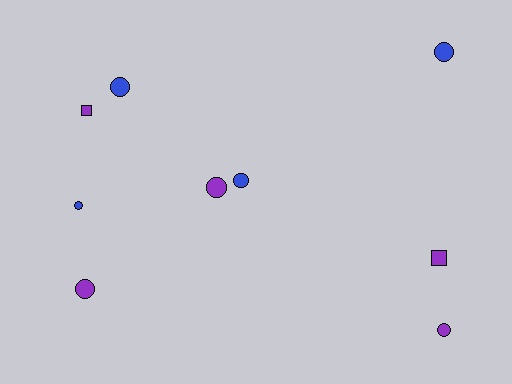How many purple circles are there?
There are 3 purple circles.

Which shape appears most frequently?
Circle, with 7 objects.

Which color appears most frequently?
Purple, with 5 objects.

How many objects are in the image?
There are 9 objects.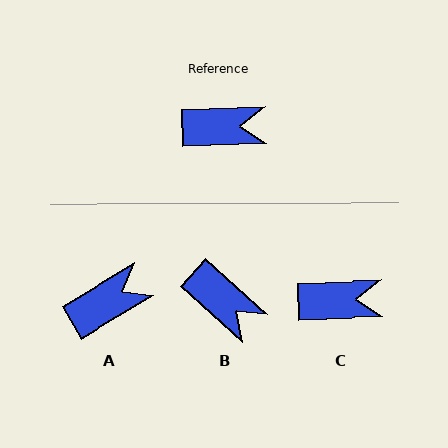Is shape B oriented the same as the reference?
No, it is off by about 43 degrees.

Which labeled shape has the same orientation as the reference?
C.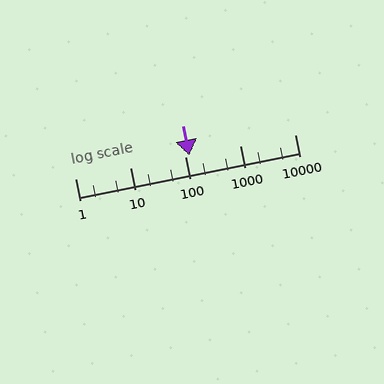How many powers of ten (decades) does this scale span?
The scale spans 4 decades, from 1 to 10000.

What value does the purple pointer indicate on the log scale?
The pointer indicates approximately 120.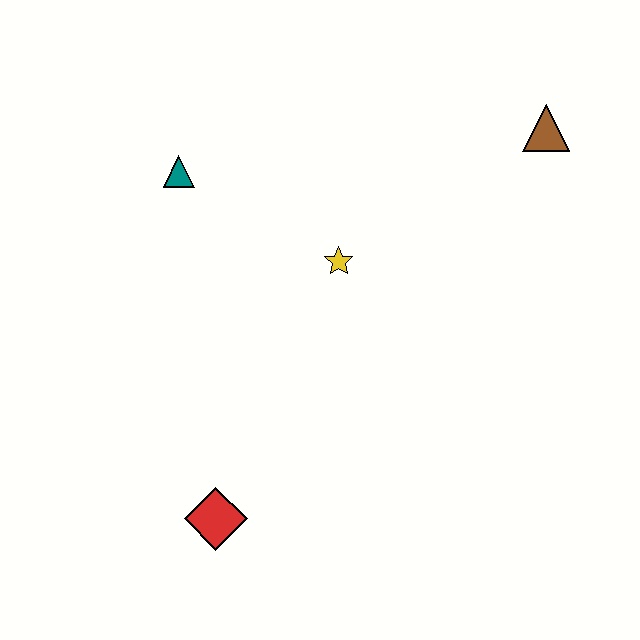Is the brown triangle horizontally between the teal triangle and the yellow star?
No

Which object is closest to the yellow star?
The teal triangle is closest to the yellow star.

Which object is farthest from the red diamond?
The brown triangle is farthest from the red diamond.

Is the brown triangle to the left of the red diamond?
No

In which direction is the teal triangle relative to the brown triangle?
The teal triangle is to the left of the brown triangle.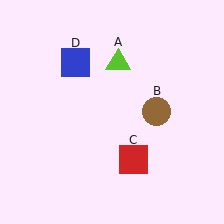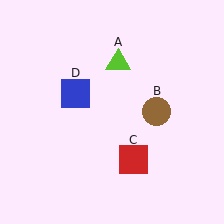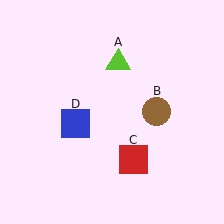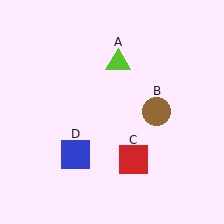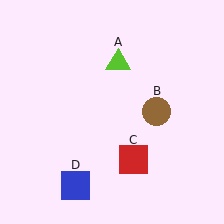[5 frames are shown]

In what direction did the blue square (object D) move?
The blue square (object D) moved down.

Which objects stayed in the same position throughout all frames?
Lime triangle (object A) and brown circle (object B) and red square (object C) remained stationary.